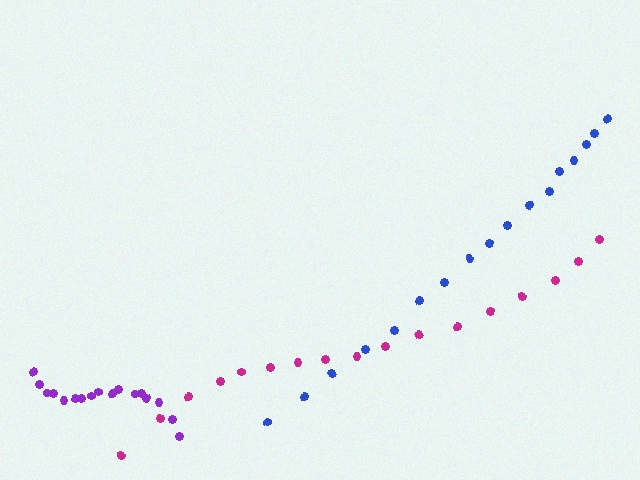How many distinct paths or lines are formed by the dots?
There are 3 distinct paths.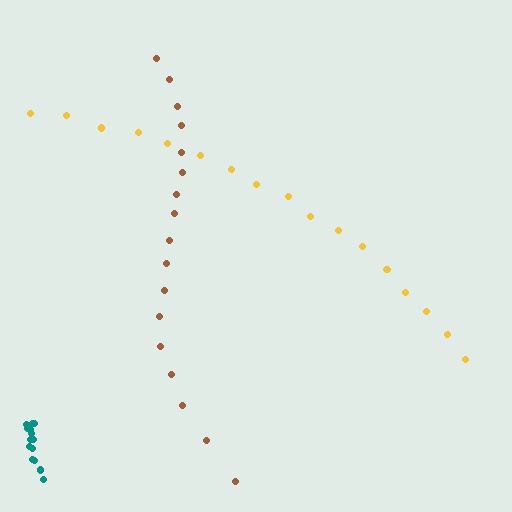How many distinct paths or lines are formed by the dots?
There are 3 distinct paths.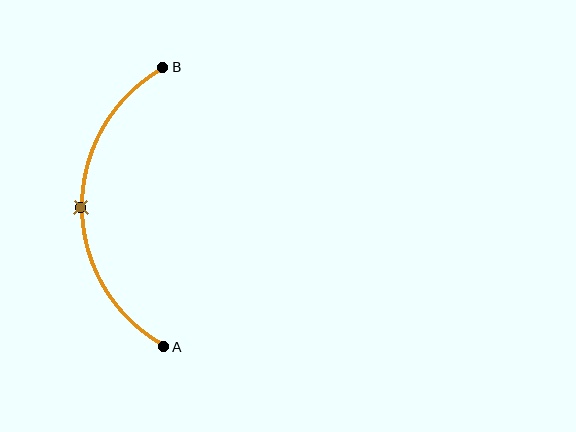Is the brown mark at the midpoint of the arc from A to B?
Yes. The brown mark lies on the arc at equal arc-length from both A and B — it is the arc midpoint.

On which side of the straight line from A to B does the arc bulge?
The arc bulges to the left of the straight line connecting A and B.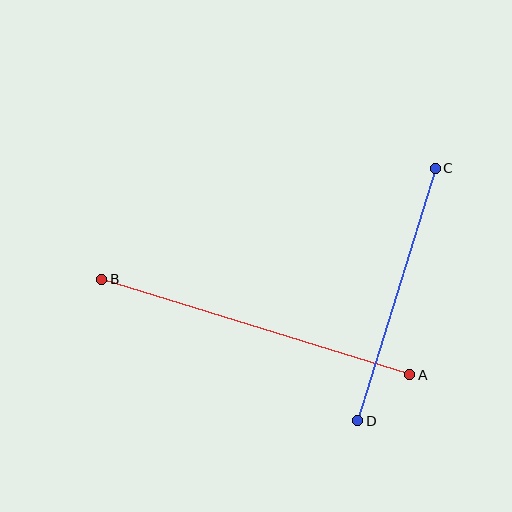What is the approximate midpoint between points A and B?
The midpoint is at approximately (256, 327) pixels.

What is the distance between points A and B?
The distance is approximately 322 pixels.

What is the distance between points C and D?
The distance is approximately 264 pixels.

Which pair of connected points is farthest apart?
Points A and B are farthest apart.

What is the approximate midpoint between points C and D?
The midpoint is at approximately (397, 295) pixels.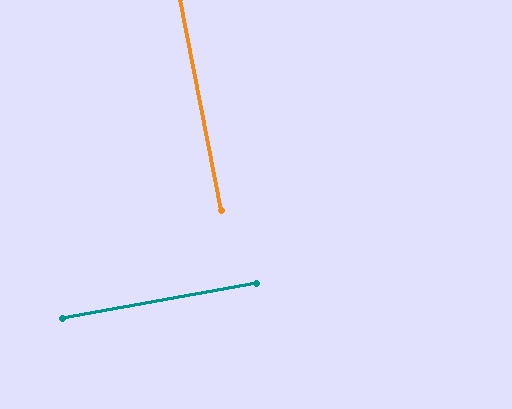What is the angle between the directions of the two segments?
Approximately 89 degrees.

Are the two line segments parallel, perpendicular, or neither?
Perpendicular — they meet at approximately 89°.